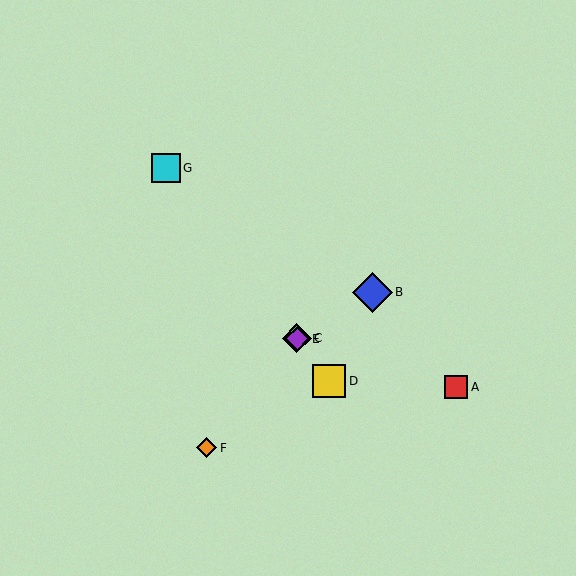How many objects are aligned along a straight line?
4 objects (C, D, E, G) are aligned along a straight line.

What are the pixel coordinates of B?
Object B is at (372, 292).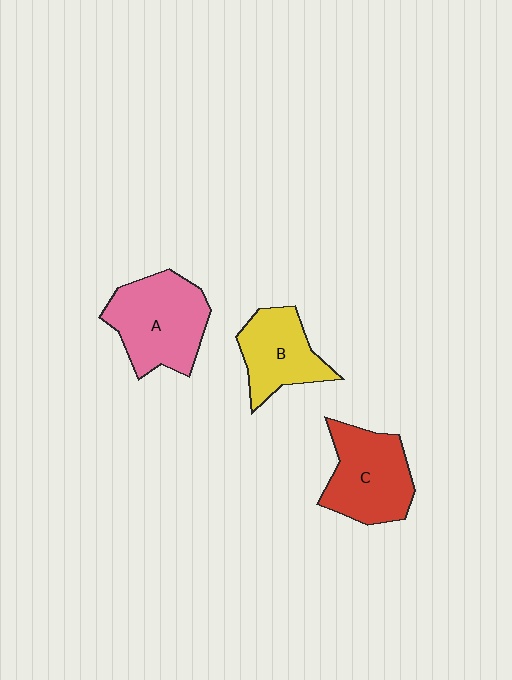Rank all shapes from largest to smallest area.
From largest to smallest: A (pink), C (red), B (yellow).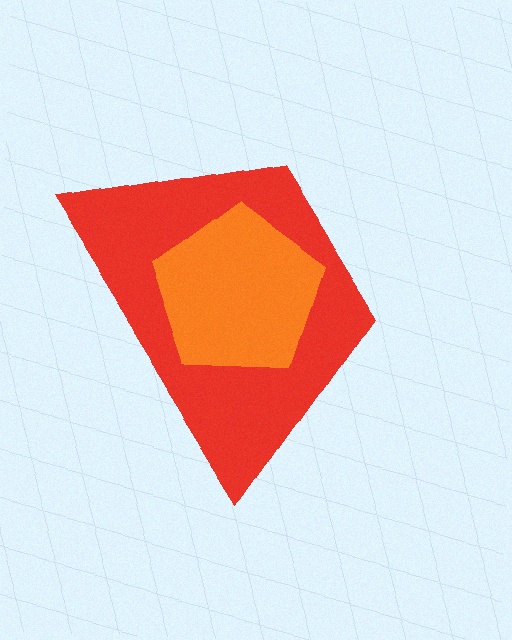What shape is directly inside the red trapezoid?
The orange pentagon.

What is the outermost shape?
The red trapezoid.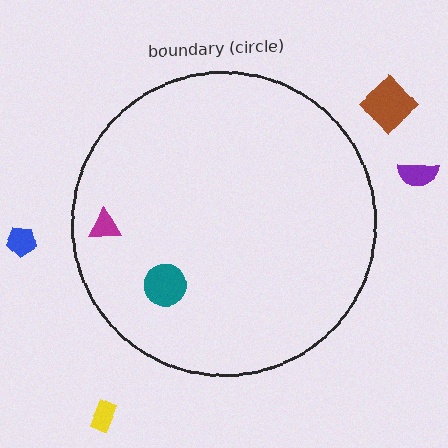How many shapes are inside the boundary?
2 inside, 4 outside.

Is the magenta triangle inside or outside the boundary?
Inside.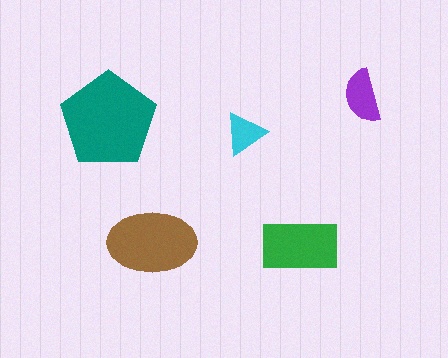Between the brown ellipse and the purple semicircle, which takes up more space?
The brown ellipse.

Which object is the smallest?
The cyan triangle.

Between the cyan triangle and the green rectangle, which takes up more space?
The green rectangle.